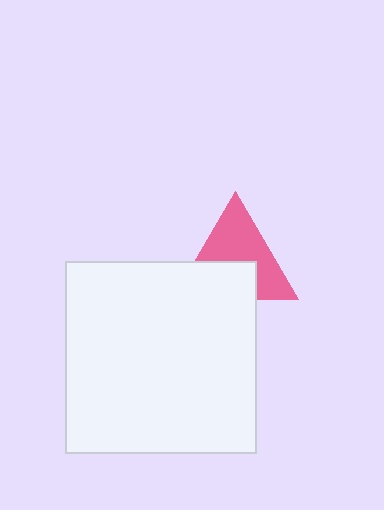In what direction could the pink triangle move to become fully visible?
The pink triangle could move up. That would shift it out from behind the white square entirely.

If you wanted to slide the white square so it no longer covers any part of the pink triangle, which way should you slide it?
Slide it down — that is the most direct way to separate the two shapes.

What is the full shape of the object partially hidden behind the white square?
The partially hidden object is a pink triangle.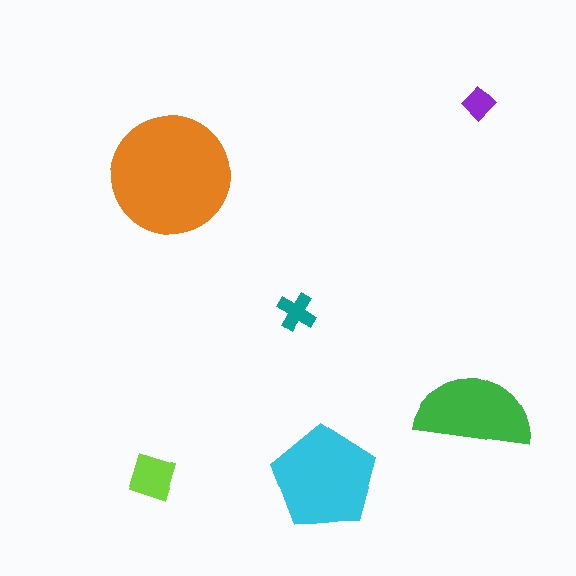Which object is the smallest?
The purple diamond.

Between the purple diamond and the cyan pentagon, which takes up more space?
The cyan pentagon.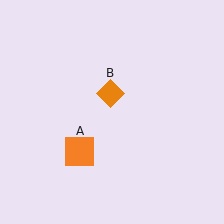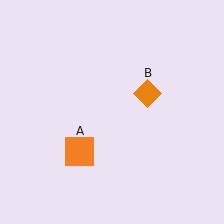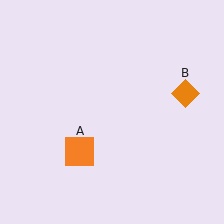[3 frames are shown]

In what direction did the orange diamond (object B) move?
The orange diamond (object B) moved right.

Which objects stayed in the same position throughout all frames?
Orange square (object A) remained stationary.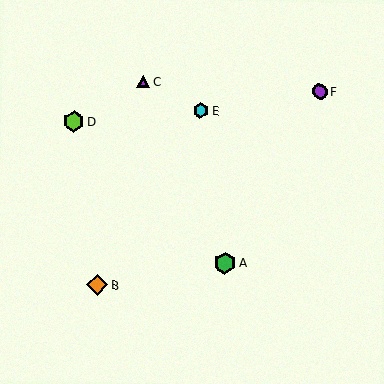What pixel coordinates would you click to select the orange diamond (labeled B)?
Click at (97, 285) to select the orange diamond B.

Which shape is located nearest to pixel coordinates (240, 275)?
The green hexagon (labeled A) at (225, 263) is nearest to that location.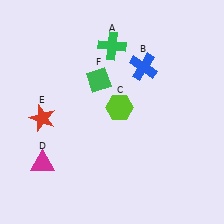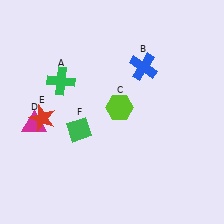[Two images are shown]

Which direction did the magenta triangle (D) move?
The magenta triangle (D) moved up.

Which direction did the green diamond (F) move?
The green diamond (F) moved down.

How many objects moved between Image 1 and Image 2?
3 objects moved between the two images.